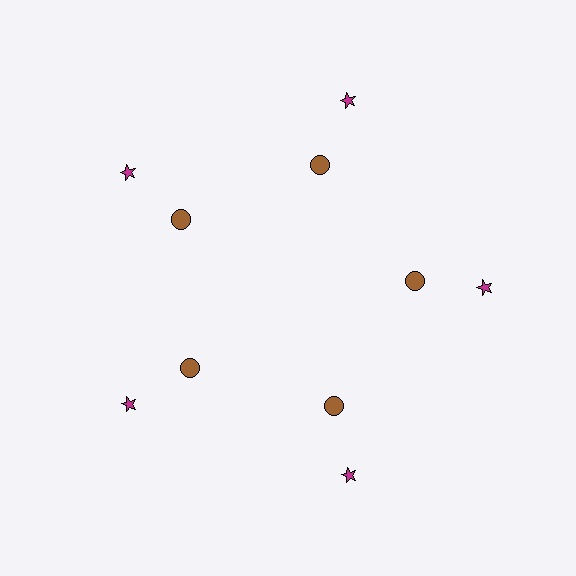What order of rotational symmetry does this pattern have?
This pattern has 5-fold rotational symmetry.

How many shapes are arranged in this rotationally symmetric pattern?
There are 10 shapes, arranged in 5 groups of 2.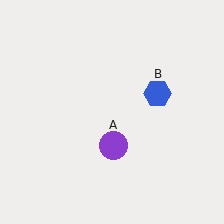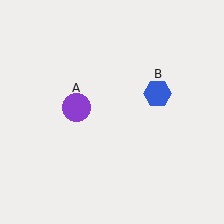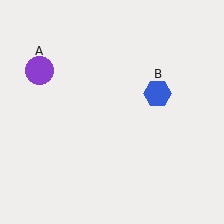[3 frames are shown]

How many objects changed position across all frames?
1 object changed position: purple circle (object A).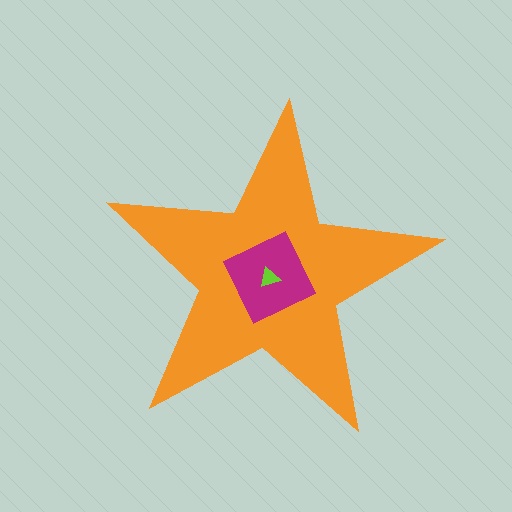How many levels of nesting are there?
3.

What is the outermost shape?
The orange star.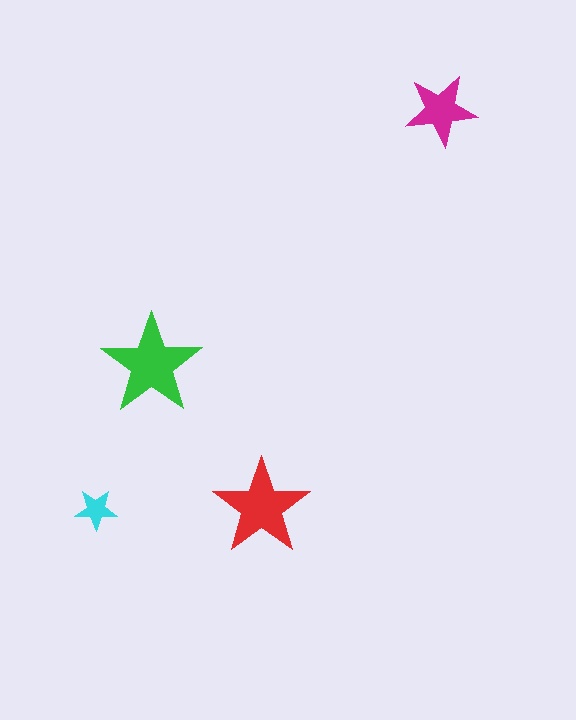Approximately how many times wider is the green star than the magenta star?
About 1.5 times wider.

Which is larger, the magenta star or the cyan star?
The magenta one.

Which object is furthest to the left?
The cyan star is leftmost.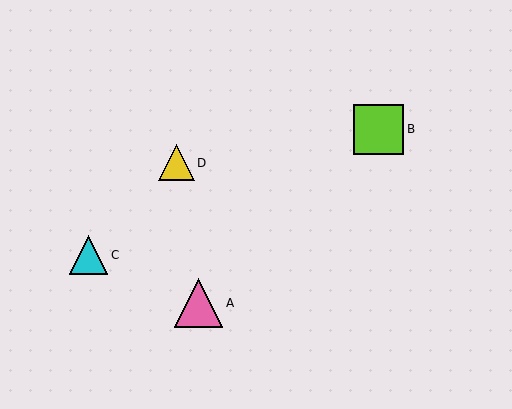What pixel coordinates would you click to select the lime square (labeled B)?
Click at (378, 129) to select the lime square B.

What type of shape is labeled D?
Shape D is a yellow triangle.